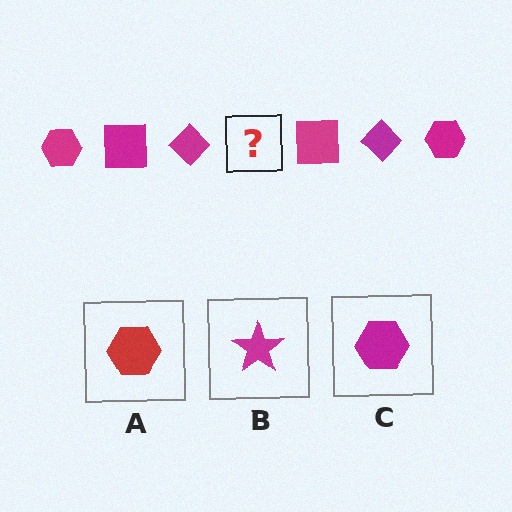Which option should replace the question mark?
Option C.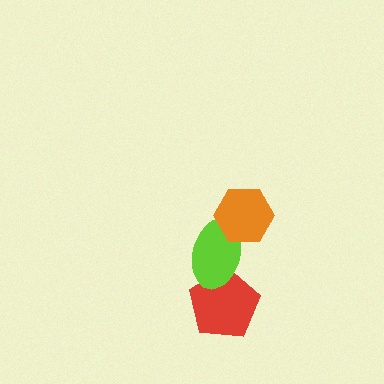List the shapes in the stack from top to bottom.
From top to bottom: the orange hexagon, the lime ellipse, the red pentagon.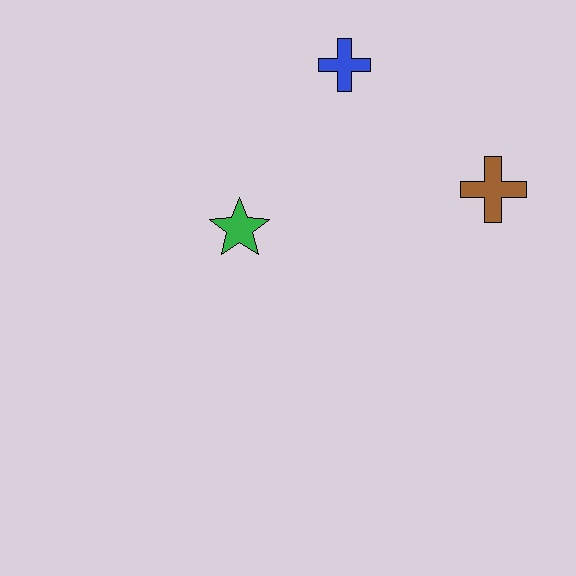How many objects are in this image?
There are 3 objects.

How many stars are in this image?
There is 1 star.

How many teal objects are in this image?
There are no teal objects.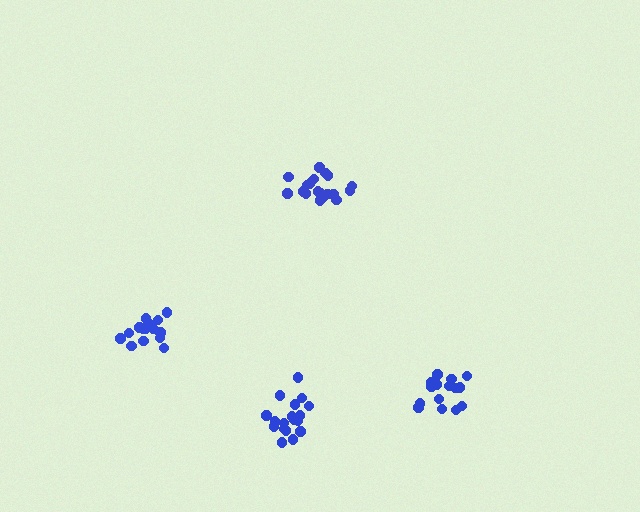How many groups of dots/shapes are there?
There are 4 groups.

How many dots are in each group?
Group 1: 15 dots, Group 2: 15 dots, Group 3: 18 dots, Group 4: 19 dots (67 total).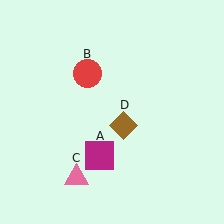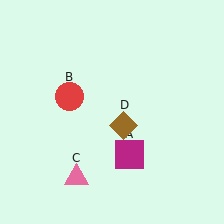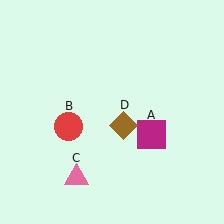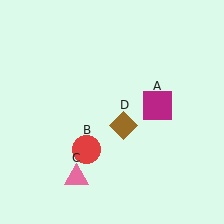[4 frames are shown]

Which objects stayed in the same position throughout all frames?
Pink triangle (object C) and brown diamond (object D) remained stationary.